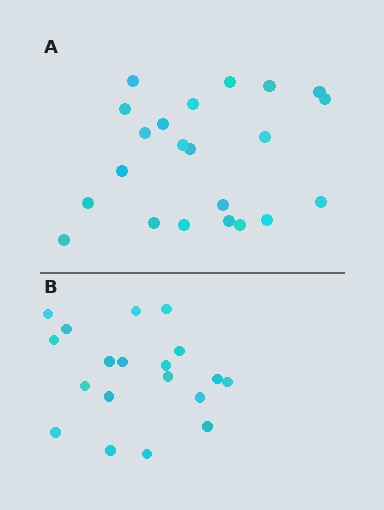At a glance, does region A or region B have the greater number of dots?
Region A (the top region) has more dots.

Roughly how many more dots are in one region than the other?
Region A has just a few more — roughly 2 or 3 more dots than region B.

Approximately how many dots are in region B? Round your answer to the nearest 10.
About 20 dots. (The exact count is 19, which rounds to 20.)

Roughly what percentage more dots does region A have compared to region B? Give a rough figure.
About 15% more.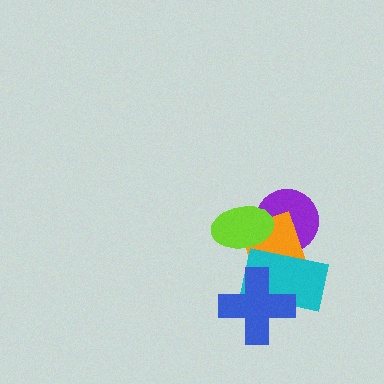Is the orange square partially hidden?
Yes, it is partially covered by another shape.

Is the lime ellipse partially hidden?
No, no other shape covers it.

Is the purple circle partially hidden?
Yes, it is partially covered by another shape.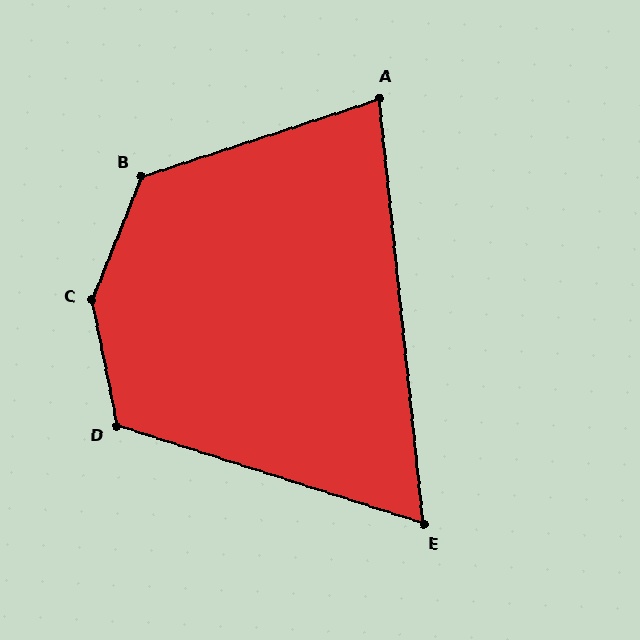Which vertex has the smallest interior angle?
E, at approximately 66 degrees.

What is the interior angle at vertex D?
Approximately 119 degrees (obtuse).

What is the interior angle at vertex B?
Approximately 130 degrees (obtuse).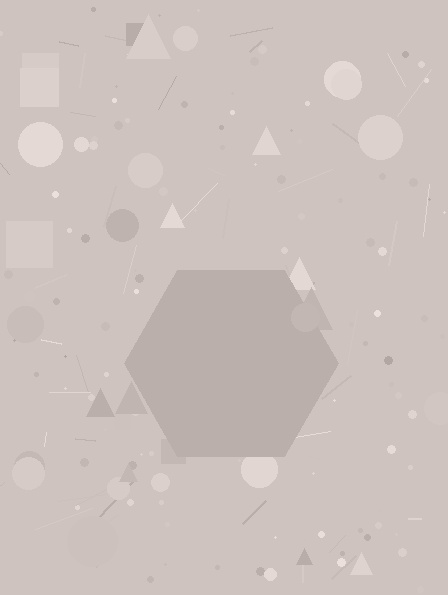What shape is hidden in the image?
A hexagon is hidden in the image.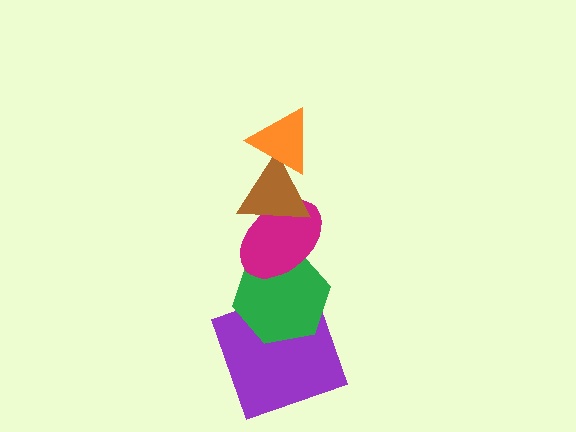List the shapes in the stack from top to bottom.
From top to bottom: the orange triangle, the brown triangle, the magenta ellipse, the green hexagon, the purple square.